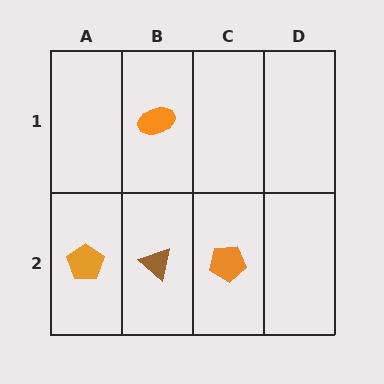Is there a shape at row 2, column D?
No, that cell is empty.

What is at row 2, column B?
A brown triangle.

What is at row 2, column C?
An orange pentagon.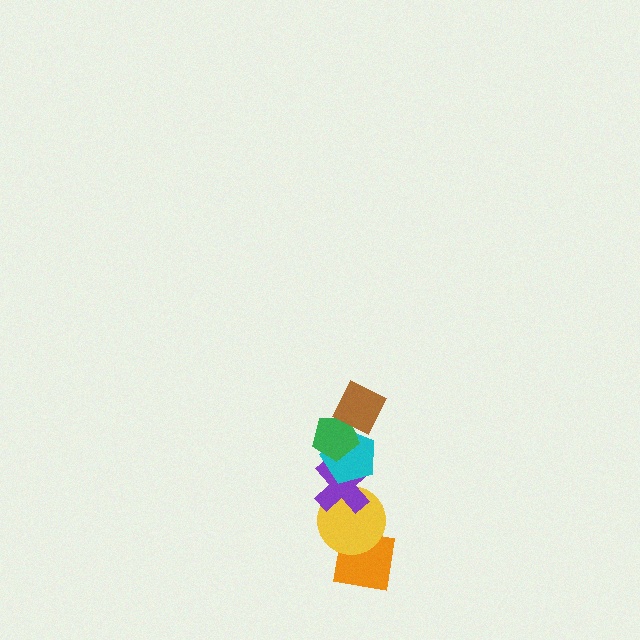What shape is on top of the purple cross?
The cyan pentagon is on top of the purple cross.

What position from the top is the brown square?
The brown square is 1st from the top.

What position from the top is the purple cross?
The purple cross is 4th from the top.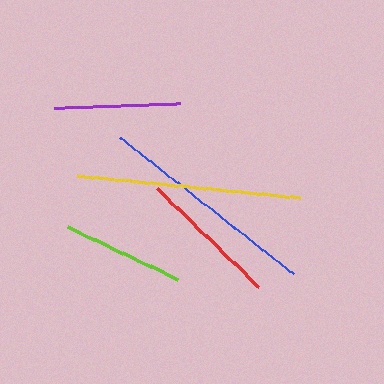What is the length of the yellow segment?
The yellow segment is approximately 224 pixels long.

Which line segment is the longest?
The yellow line is the longest at approximately 224 pixels.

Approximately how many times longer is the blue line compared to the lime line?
The blue line is approximately 1.8 times the length of the lime line.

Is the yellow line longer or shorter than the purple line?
The yellow line is longer than the purple line.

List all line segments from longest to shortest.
From longest to shortest: yellow, blue, red, purple, lime.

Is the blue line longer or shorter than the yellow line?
The yellow line is longer than the blue line.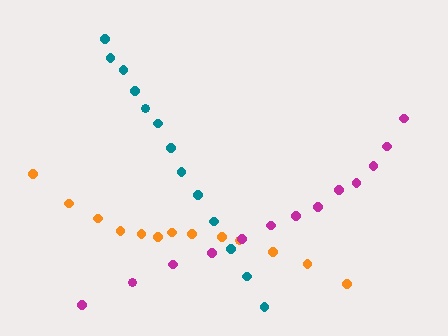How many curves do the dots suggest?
There are 3 distinct paths.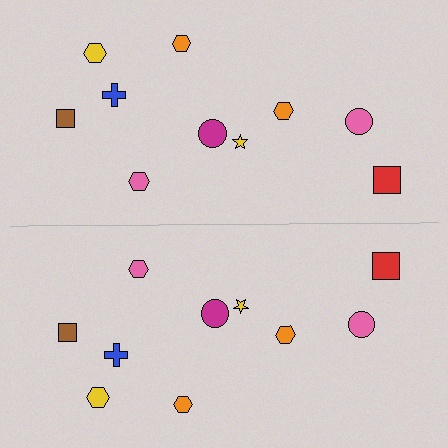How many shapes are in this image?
There are 20 shapes in this image.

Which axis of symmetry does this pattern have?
The pattern has a horizontal axis of symmetry running through the center of the image.